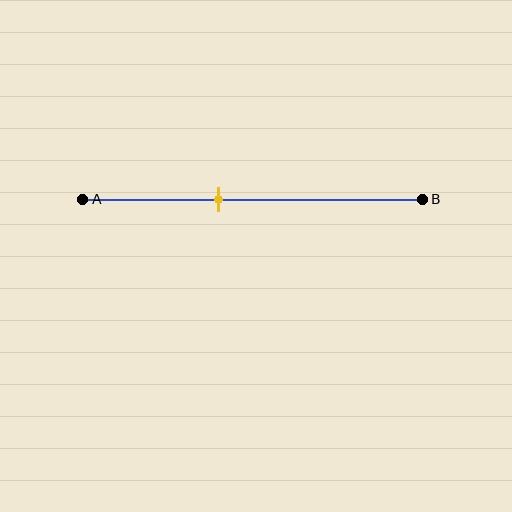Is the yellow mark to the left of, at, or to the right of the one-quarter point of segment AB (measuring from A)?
The yellow mark is to the right of the one-quarter point of segment AB.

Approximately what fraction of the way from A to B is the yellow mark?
The yellow mark is approximately 40% of the way from A to B.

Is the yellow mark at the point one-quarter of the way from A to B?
No, the mark is at about 40% from A, not at the 25% one-quarter point.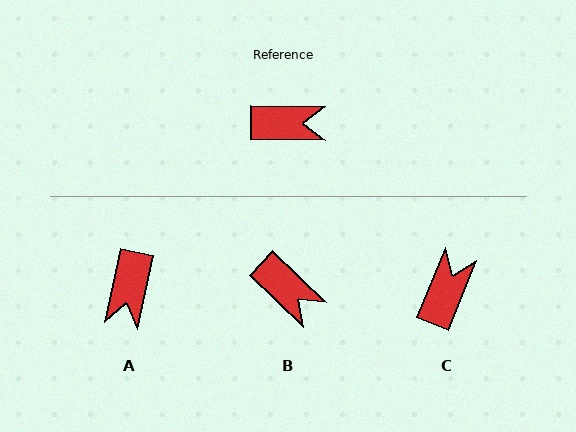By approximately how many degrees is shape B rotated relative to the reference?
Approximately 43 degrees clockwise.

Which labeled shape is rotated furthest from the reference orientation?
A, about 101 degrees away.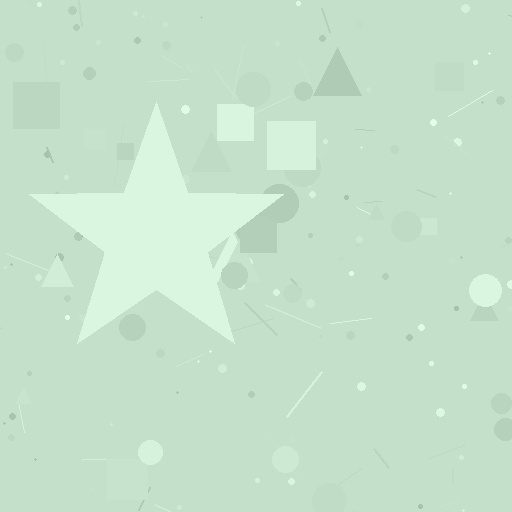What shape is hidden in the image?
A star is hidden in the image.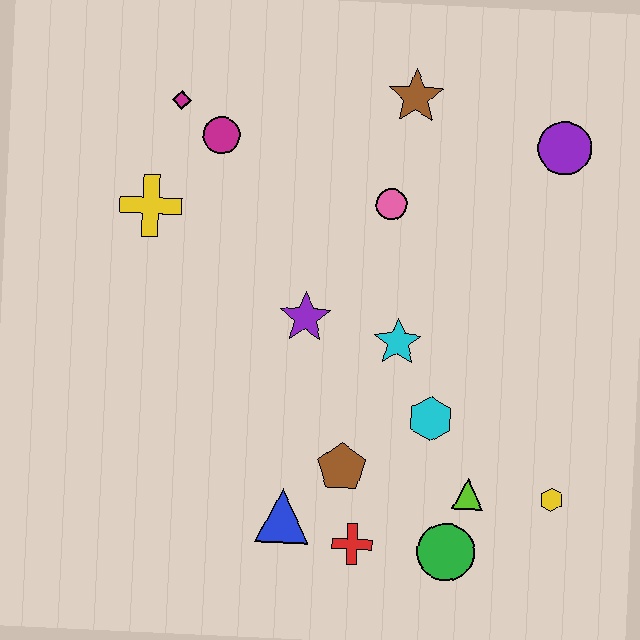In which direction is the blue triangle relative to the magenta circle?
The blue triangle is below the magenta circle.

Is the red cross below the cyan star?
Yes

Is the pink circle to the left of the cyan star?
Yes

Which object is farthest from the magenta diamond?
The yellow hexagon is farthest from the magenta diamond.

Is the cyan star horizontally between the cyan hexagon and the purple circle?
No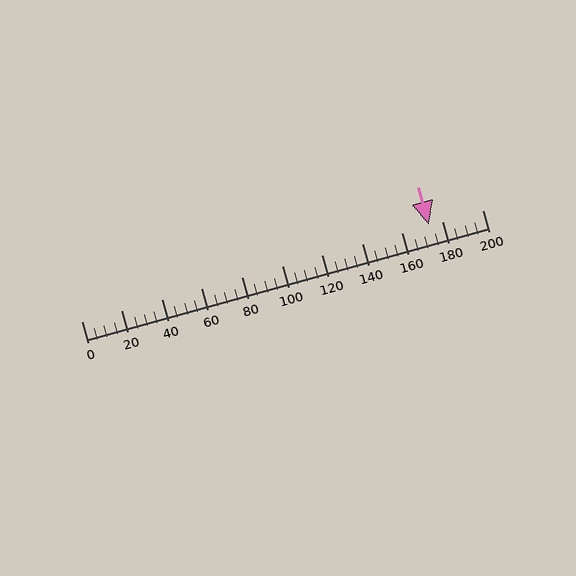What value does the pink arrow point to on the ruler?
The pink arrow points to approximately 174.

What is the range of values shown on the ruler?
The ruler shows values from 0 to 200.